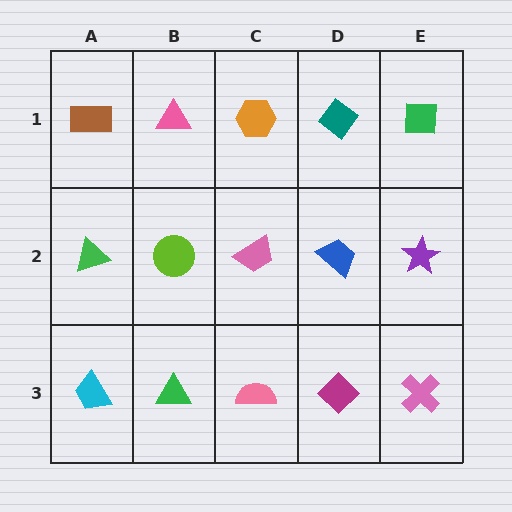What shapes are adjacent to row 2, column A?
A brown rectangle (row 1, column A), a cyan trapezoid (row 3, column A), a lime circle (row 2, column B).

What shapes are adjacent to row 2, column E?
A green square (row 1, column E), a pink cross (row 3, column E), a blue trapezoid (row 2, column D).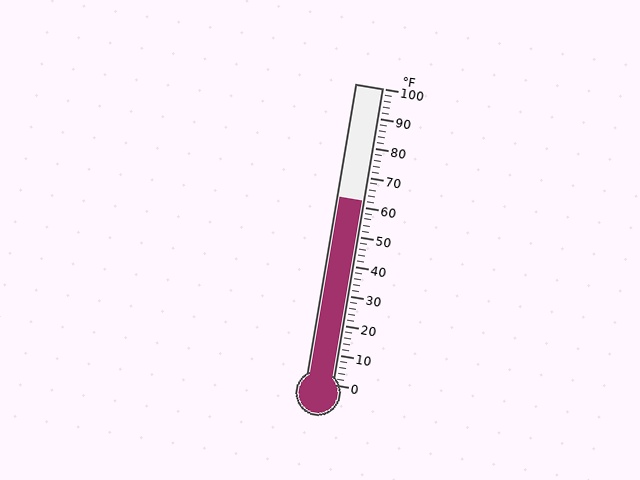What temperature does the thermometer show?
The thermometer shows approximately 62°F.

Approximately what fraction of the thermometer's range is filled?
The thermometer is filled to approximately 60% of its range.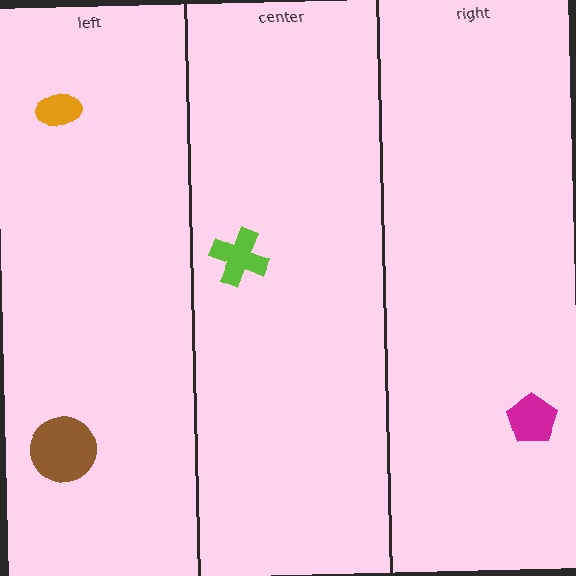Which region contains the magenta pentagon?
The right region.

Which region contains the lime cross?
The center region.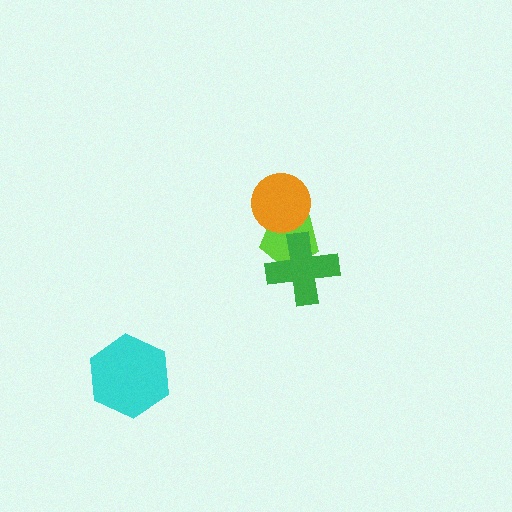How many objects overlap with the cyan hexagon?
0 objects overlap with the cyan hexagon.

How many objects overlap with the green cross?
1 object overlaps with the green cross.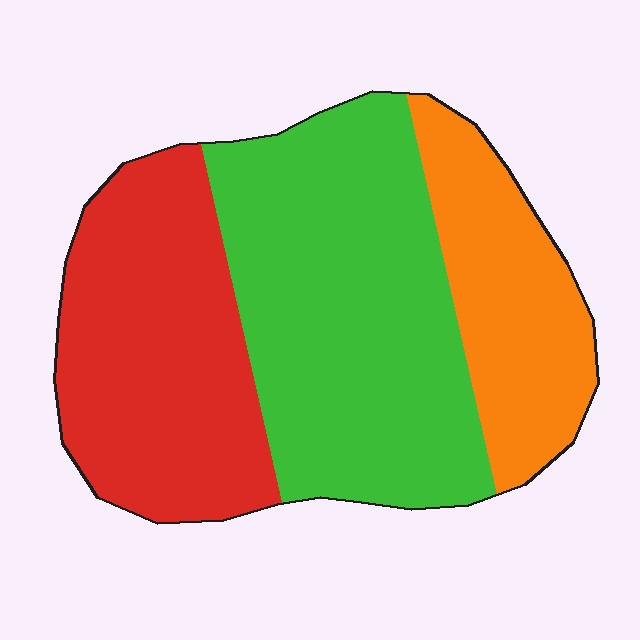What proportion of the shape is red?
Red covers 34% of the shape.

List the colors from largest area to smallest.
From largest to smallest: green, red, orange.